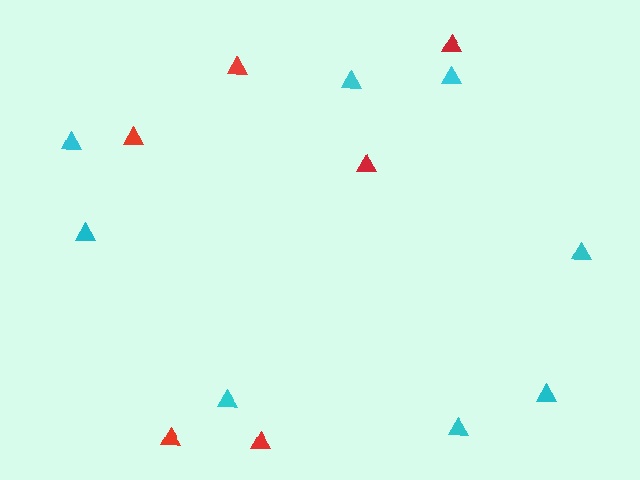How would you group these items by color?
There are 2 groups: one group of red triangles (6) and one group of cyan triangles (8).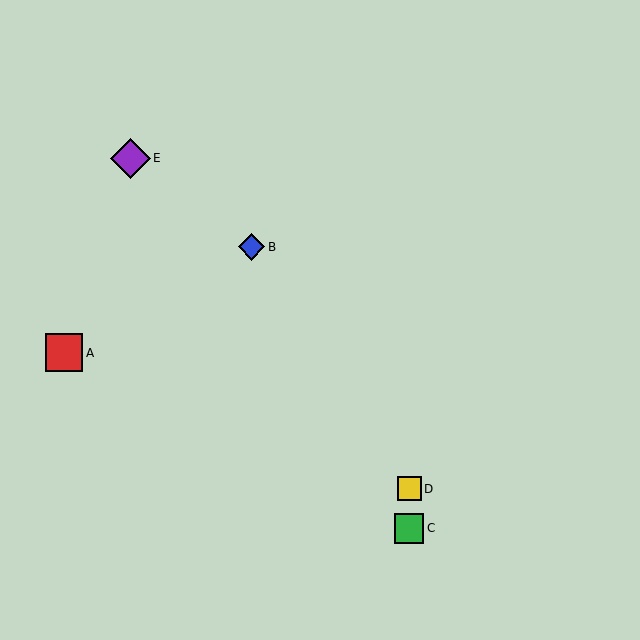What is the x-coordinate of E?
Object E is at x≈130.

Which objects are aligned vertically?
Objects C, D are aligned vertically.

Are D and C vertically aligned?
Yes, both are at x≈409.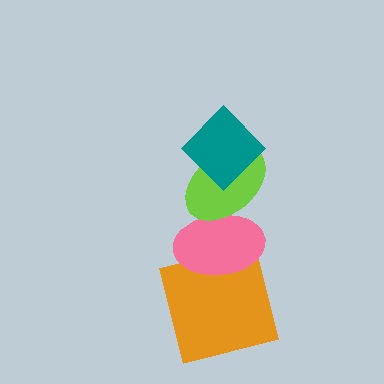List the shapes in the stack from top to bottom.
From top to bottom: the teal diamond, the lime ellipse, the pink ellipse, the orange square.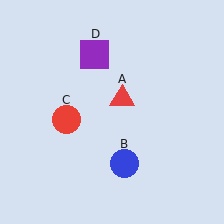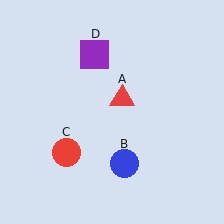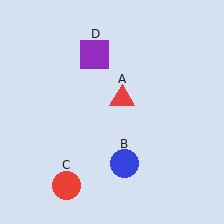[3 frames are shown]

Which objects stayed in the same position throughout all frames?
Red triangle (object A) and blue circle (object B) and purple square (object D) remained stationary.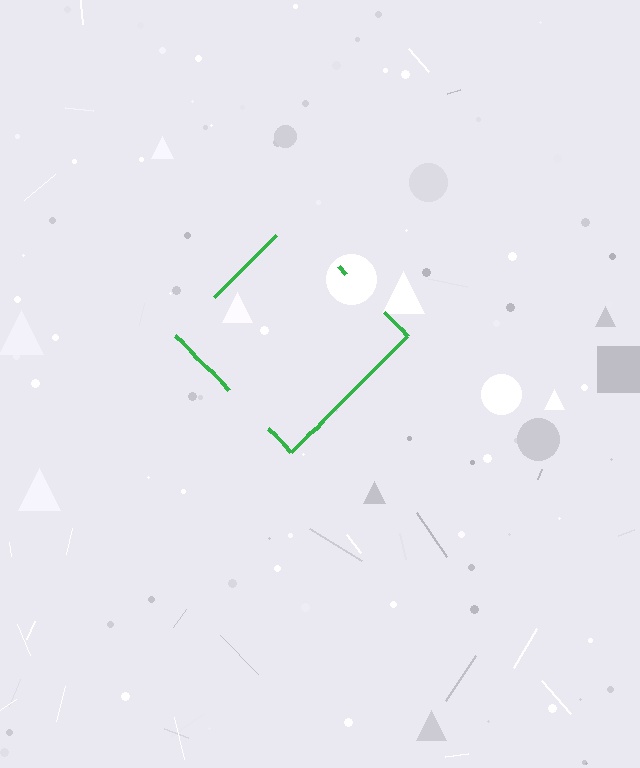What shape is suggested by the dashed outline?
The dashed outline suggests a diamond.